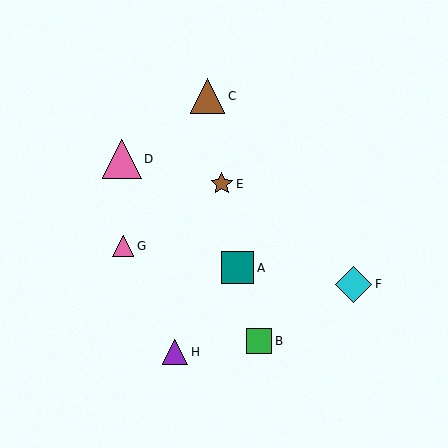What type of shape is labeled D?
Shape D is a pink triangle.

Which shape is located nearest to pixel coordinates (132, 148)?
The pink triangle (labeled D) at (122, 159) is nearest to that location.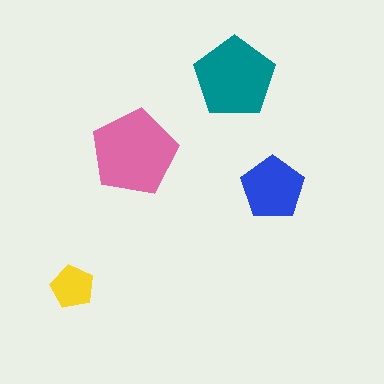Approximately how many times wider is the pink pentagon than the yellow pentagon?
About 2 times wider.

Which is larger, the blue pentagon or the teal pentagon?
The teal one.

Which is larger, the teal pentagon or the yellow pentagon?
The teal one.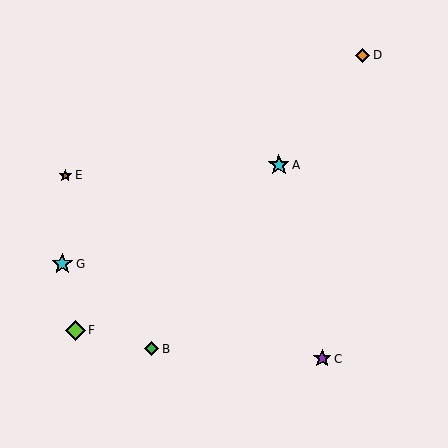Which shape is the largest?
The cyan star (labeled A) is the largest.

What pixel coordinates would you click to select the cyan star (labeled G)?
Click at (62, 264) to select the cyan star G.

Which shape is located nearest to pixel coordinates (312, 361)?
The purple star (labeled C) at (322, 359) is nearest to that location.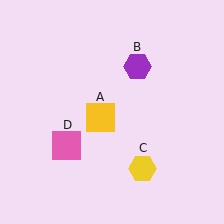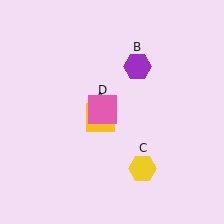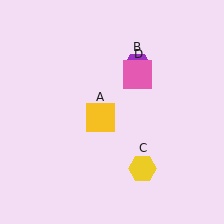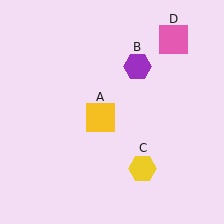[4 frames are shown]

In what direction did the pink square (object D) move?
The pink square (object D) moved up and to the right.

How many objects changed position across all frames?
1 object changed position: pink square (object D).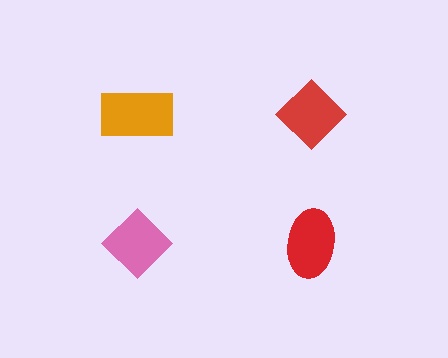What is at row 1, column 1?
An orange rectangle.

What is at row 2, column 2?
A red ellipse.